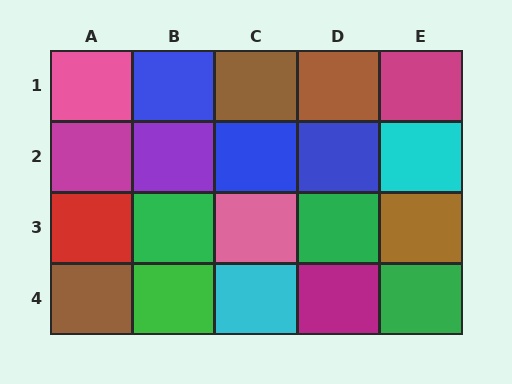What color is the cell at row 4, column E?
Green.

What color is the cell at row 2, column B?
Purple.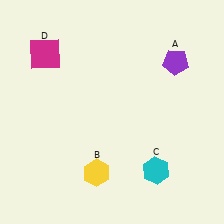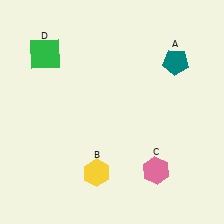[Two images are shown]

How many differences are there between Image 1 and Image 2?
There are 3 differences between the two images.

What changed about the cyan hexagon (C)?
In Image 1, C is cyan. In Image 2, it changed to pink.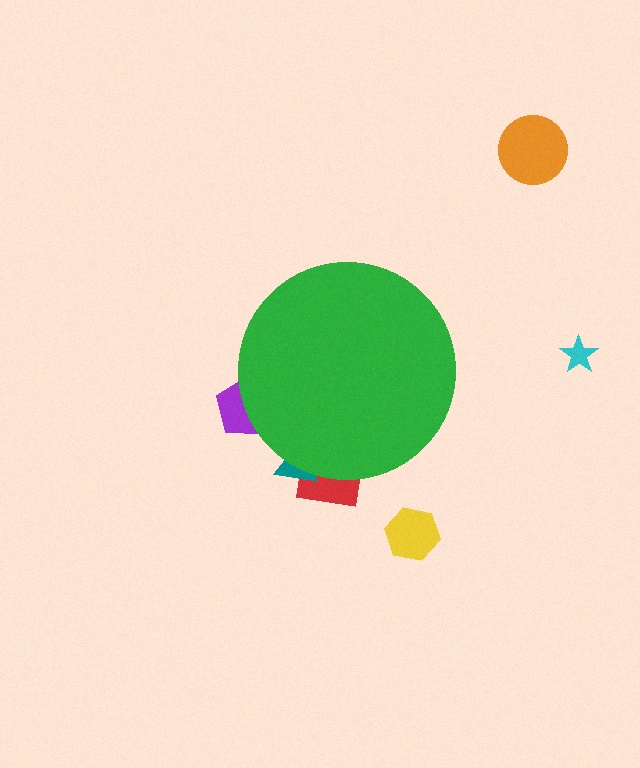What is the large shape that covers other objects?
A green circle.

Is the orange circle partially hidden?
No, the orange circle is fully visible.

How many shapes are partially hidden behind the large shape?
3 shapes are partially hidden.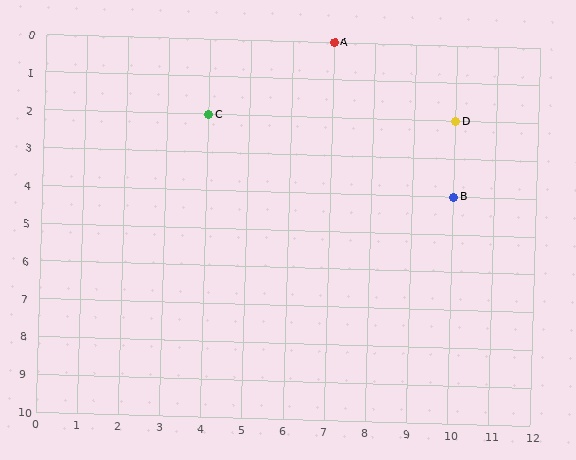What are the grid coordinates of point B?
Point B is at grid coordinates (10, 4).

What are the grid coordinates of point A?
Point A is at grid coordinates (7, 0).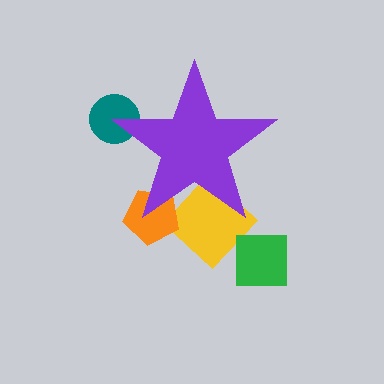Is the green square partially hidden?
No, the green square is fully visible.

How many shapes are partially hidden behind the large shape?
3 shapes are partially hidden.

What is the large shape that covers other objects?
A purple star.